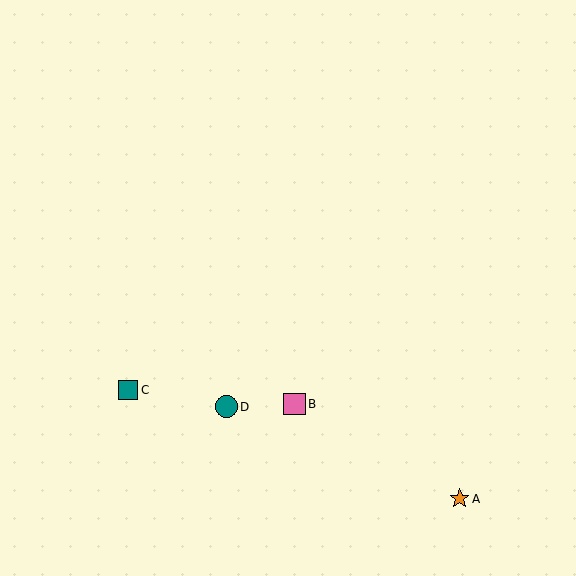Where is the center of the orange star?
The center of the orange star is at (460, 499).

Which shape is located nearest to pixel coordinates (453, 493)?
The orange star (labeled A) at (460, 499) is nearest to that location.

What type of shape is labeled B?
Shape B is a pink square.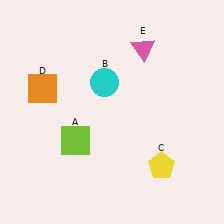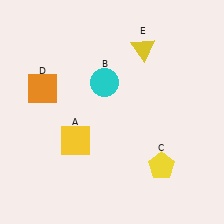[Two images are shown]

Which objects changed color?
A changed from lime to yellow. E changed from pink to yellow.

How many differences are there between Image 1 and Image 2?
There are 2 differences between the two images.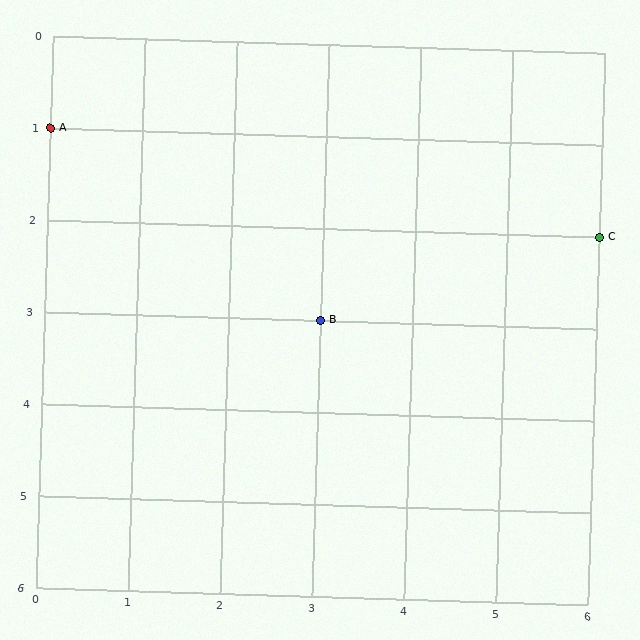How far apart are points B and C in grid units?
Points B and C are 3 columns and 1 row apart (about 3.2 grid units diagonally).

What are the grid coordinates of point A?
Point A is at grid coordinates (0, 1).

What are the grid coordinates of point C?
Point C is at grid coordinates (6, 2).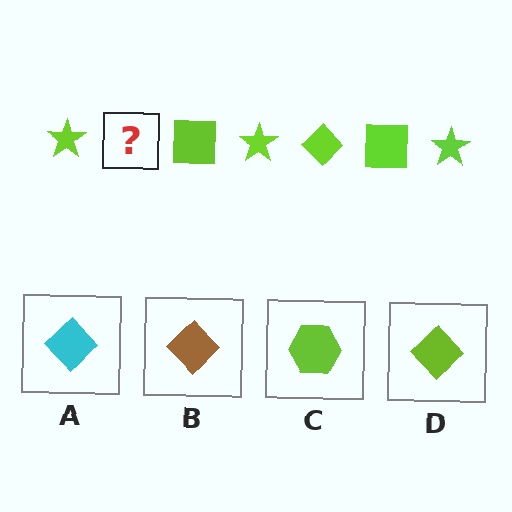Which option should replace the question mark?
Option D.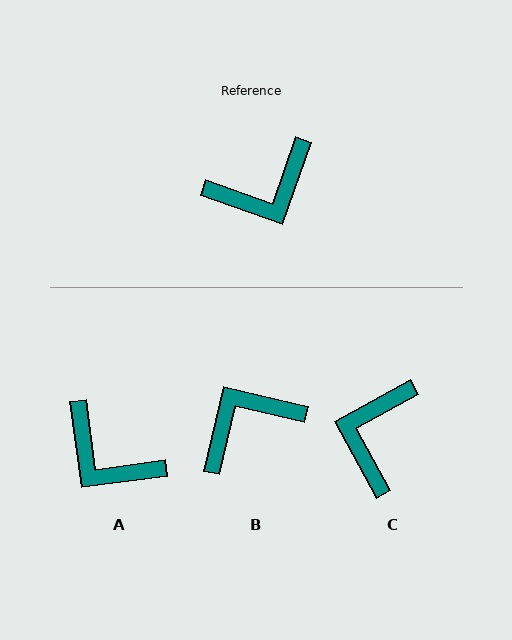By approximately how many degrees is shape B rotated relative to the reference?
Approximately 174 degrees clockwise.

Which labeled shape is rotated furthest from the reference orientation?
B, about 174 degrees away.